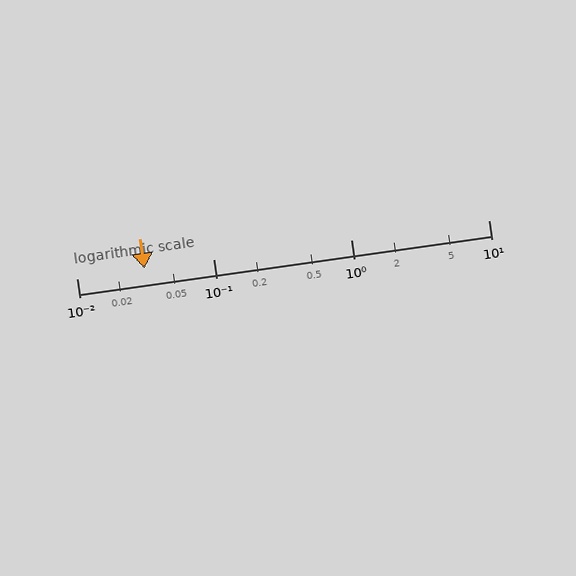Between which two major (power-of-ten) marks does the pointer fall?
The pointer is between 0.01 and 0.1.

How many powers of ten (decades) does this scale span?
The scale spans 3 decades, from 0.01 to 10.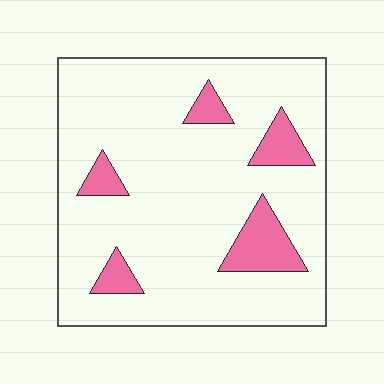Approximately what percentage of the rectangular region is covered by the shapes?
Approximately 15%.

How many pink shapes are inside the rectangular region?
5.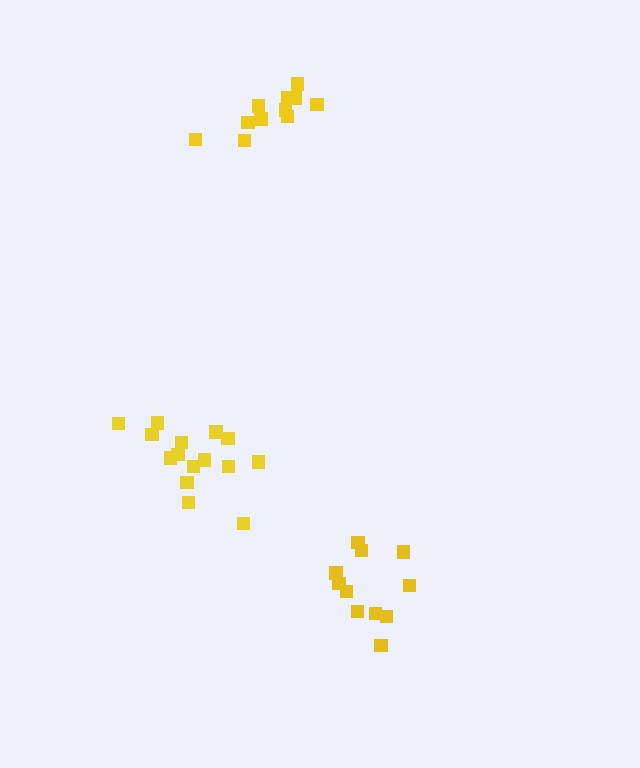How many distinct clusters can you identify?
There are 3 distinct clusters.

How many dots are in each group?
Group 1: 11 dots, Group 2: 15 dots, Group 3: 11 dots (37 total).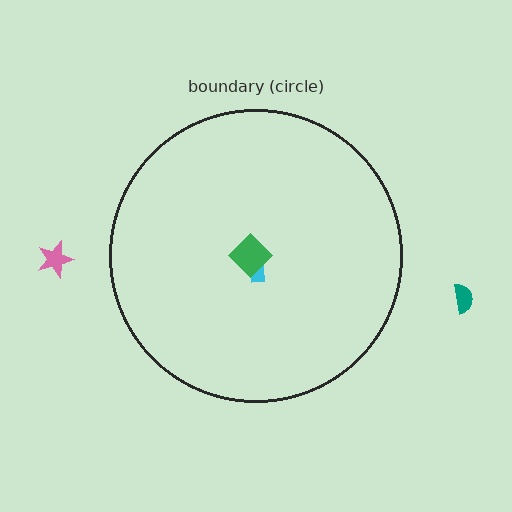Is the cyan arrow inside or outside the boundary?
Inside.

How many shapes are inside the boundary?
2 inside, 2 outside.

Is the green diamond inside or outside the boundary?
Inside.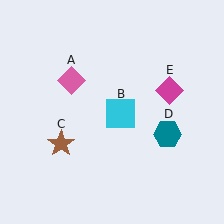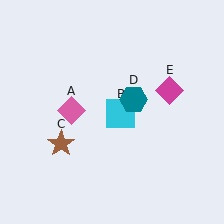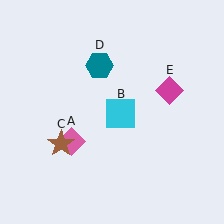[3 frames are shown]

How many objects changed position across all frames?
2 objects changed position: pink diamond (object A), teal hexagon (object D).